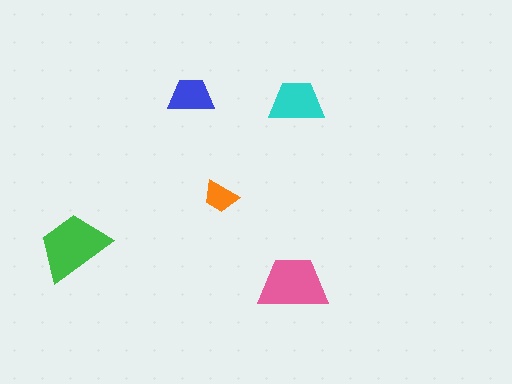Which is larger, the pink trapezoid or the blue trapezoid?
The pink one.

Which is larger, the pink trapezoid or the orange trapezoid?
The pink one.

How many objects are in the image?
There are 5 objects in the image.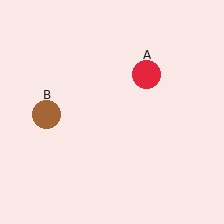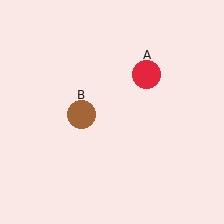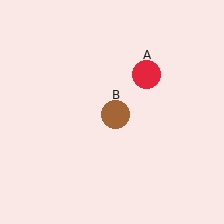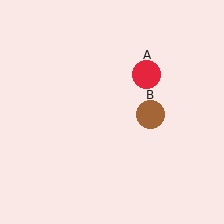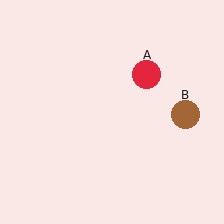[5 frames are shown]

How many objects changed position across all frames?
1 object changed position: brown circle (object B).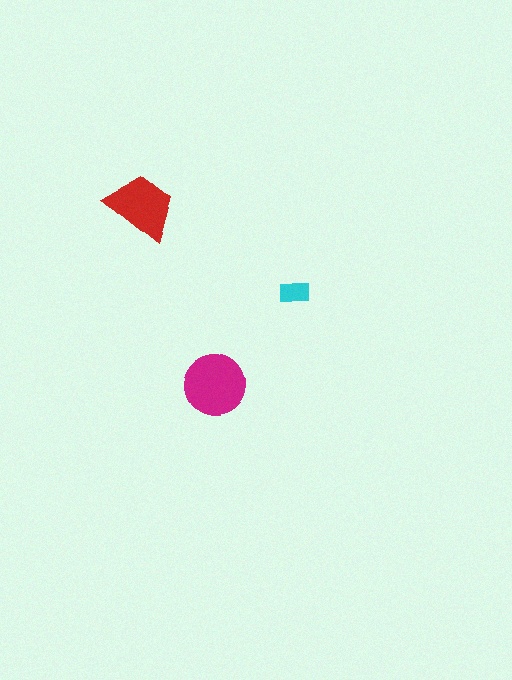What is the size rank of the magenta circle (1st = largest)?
1st.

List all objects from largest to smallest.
The magenta circle, the red trapezoid, the cyan rectangle.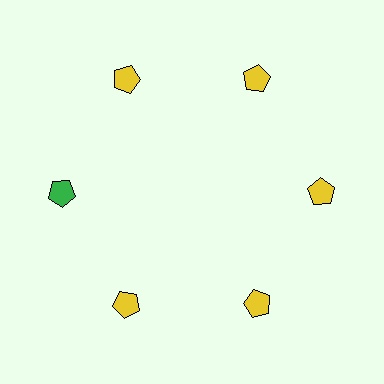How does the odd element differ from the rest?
It has a different color: green instead of yellow.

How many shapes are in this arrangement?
There are 6 shapes arranged in a ring pattern.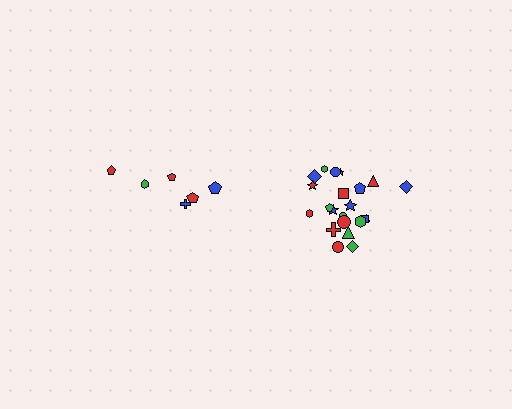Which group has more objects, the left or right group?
The right group.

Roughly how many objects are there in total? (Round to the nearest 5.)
Roughly 30 objects in total.